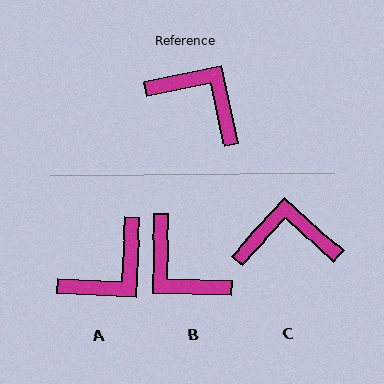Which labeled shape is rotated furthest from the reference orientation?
B, about 167 degrees away.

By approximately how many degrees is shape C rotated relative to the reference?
Approximately 35 degrees counter-clockwise.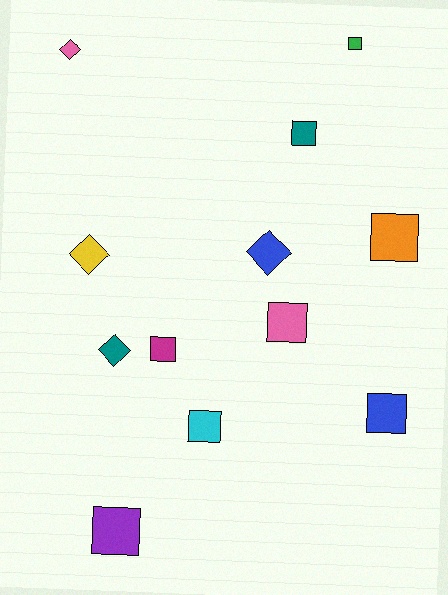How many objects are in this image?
There are 12 objects.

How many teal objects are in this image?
There are 2 teal objects.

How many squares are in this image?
There are 8 squares.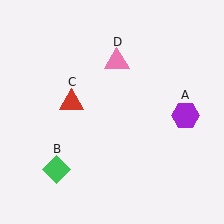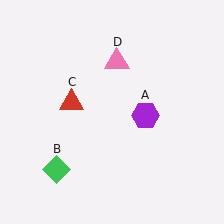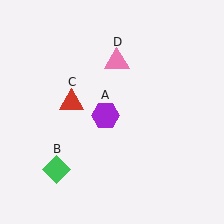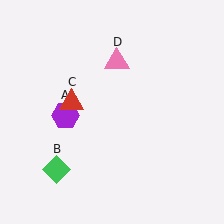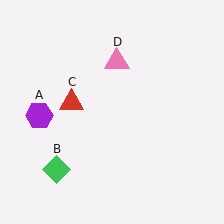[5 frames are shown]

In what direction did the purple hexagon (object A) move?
The purple hexagon (object A) moved left.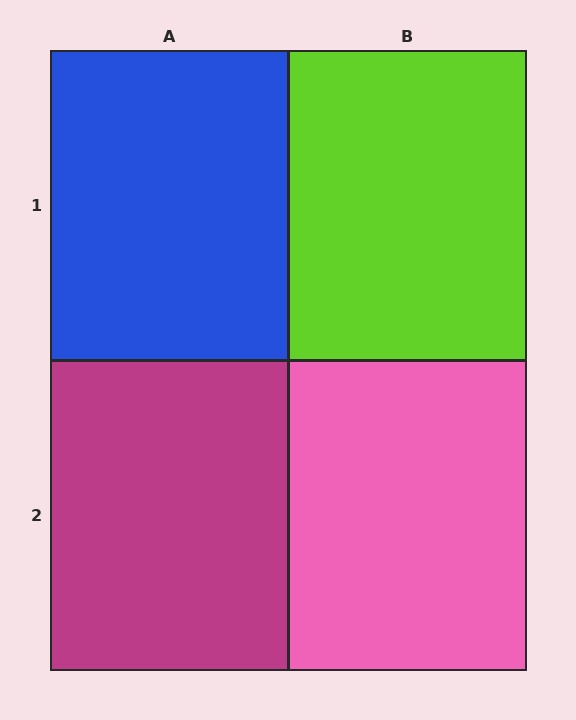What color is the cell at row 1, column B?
Lime.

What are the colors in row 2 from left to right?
Magenta, pink.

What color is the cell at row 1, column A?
Blue.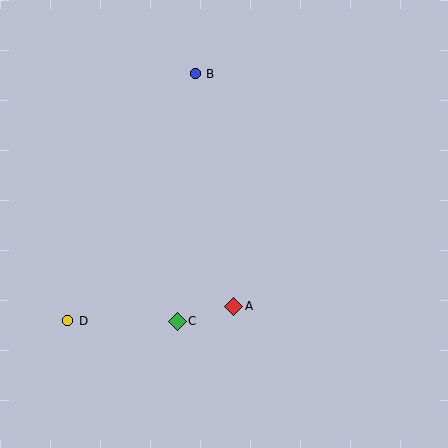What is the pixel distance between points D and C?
The distance between D and C is 110 pixels.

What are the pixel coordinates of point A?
Point A is at (234, 306).